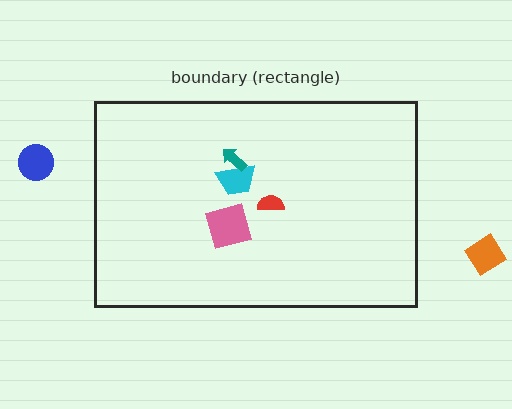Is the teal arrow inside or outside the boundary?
Inside.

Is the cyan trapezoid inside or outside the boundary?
Inside.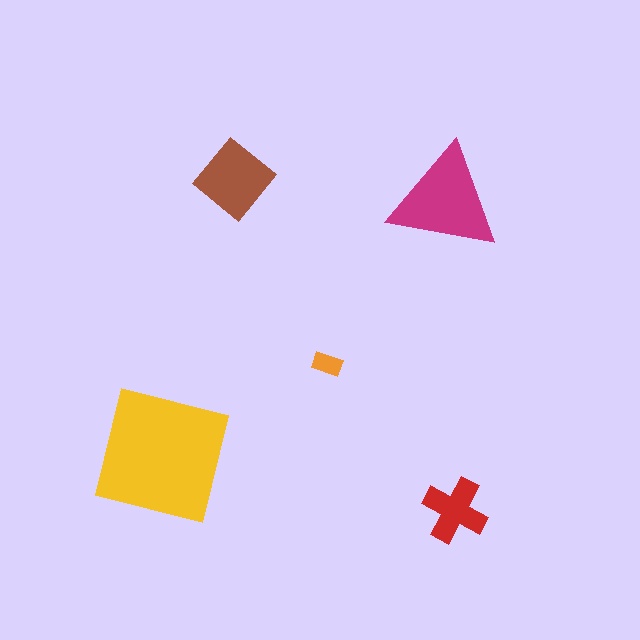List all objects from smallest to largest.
The orange rectangle, the red cross, the brown diamond, the magenta triangle, the yellow square.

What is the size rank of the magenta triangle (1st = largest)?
2nd.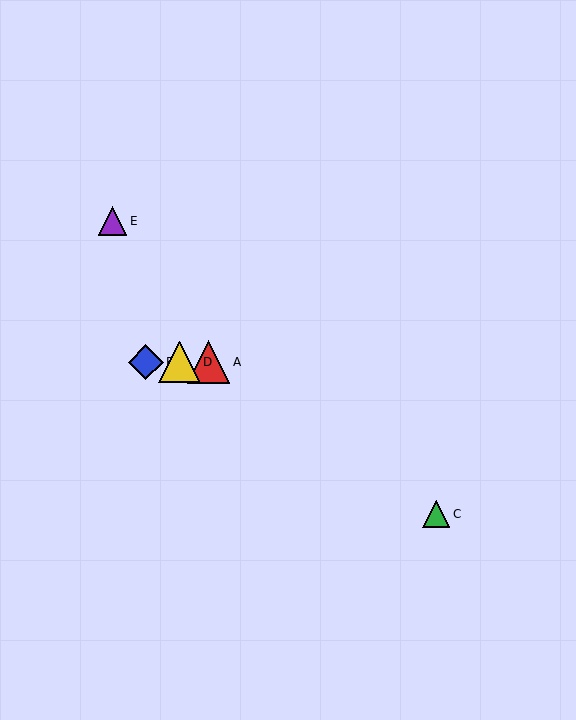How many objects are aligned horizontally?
3 objects (A, B, D) are aligned horizontally.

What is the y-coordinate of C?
Object C is at y≈514.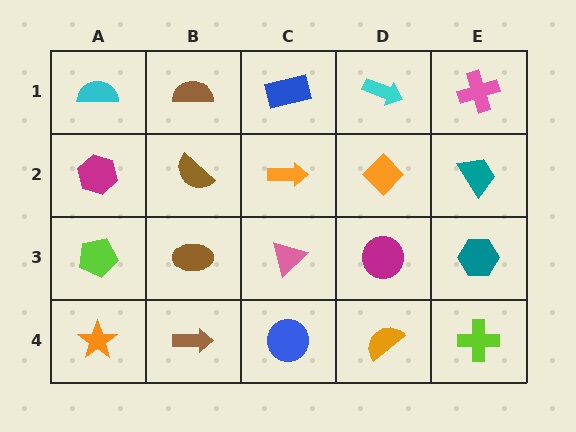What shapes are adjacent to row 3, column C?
An orange arrow (row 2, column C), a blue circle (row 4, column C), a brown ellipse (row 3, column B), a magenta circle (row 3, column D).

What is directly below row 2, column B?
A brown ellipse.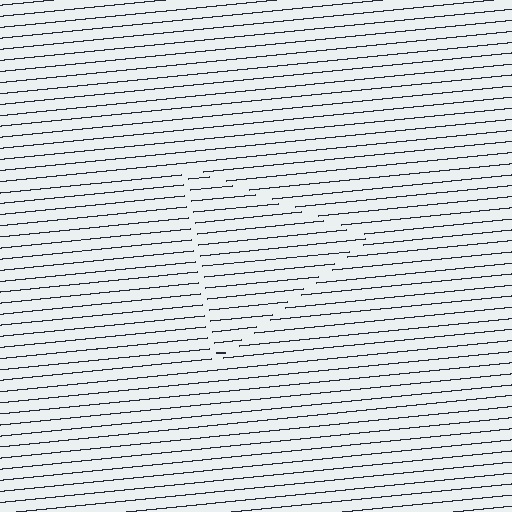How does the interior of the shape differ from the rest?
The interior of the shape contains the same grating, shifted by half a period — the contour is defined by the phase discontinuity where line-ends from the inner and outer gratings abut.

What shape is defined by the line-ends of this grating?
An illusory triangle. The interior of the shape contains the same grating, shifted by half a period — the contour is defined by the phase discontinuity where line-ends from the inner and outer gratings abut.